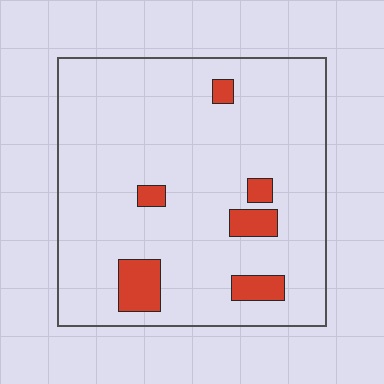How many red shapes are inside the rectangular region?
6.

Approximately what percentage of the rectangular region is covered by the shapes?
Approximately 10%.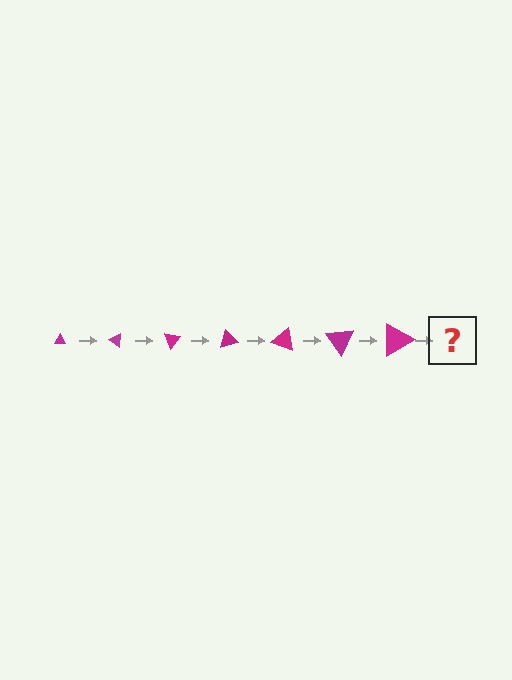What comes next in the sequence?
The next element should be a triangle, larger than the previous one and rotated 245 degrees from the start.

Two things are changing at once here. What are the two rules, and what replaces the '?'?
The two rules are that the triangle grows larger each step and it rotates 35 degrees each step. The '?' should be a triangle, larger than the previous one and rotated 245 degrees from the start.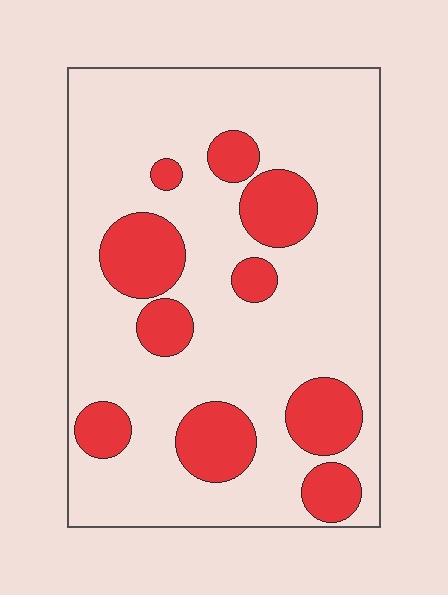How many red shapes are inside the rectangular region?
10.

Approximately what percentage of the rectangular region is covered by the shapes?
Approximately 25%.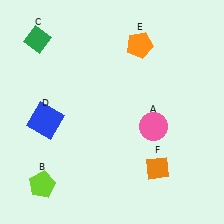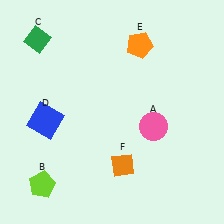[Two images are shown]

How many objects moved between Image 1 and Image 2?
1 object moved between the two images.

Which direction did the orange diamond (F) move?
The orange diamond (F) moved left.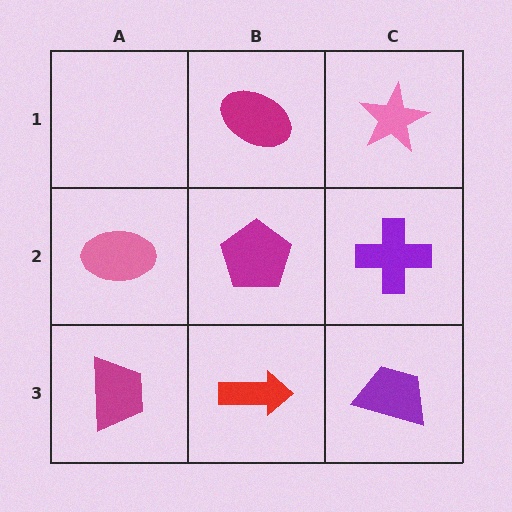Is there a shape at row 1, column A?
No, that cell is empty.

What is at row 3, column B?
A red arrow.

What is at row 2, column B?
A magenta pentagon.